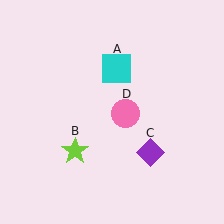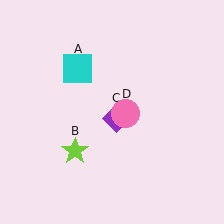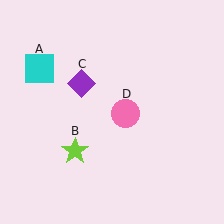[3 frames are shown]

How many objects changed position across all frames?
2 objects changed position: cyan square (object A), purple diamond (object C).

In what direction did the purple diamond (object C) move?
The purple diamond (object C) moved up and to the left.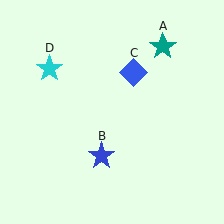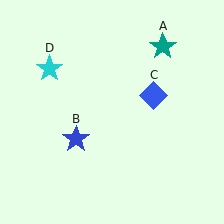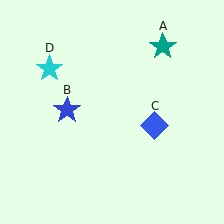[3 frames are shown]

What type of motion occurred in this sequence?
The blue star (object B), blue diamond (object C) rotated clockwise around the center of the scene.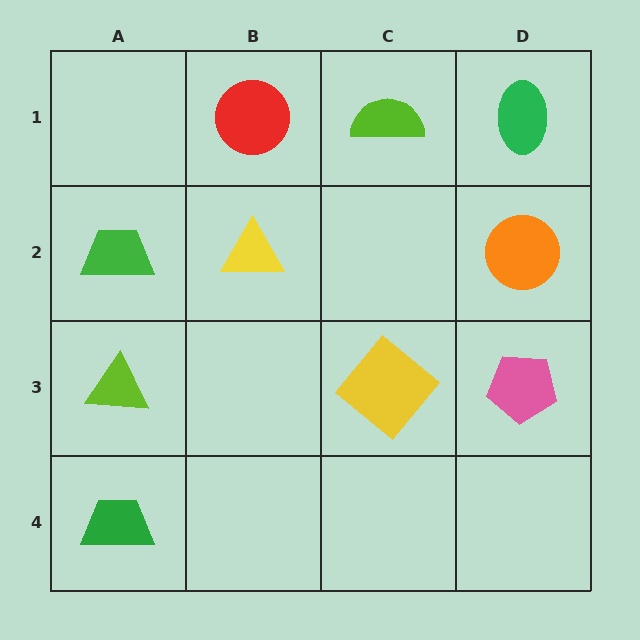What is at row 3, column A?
A lime triangle.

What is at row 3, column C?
A yellow diamond.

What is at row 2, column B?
A yellow triangle.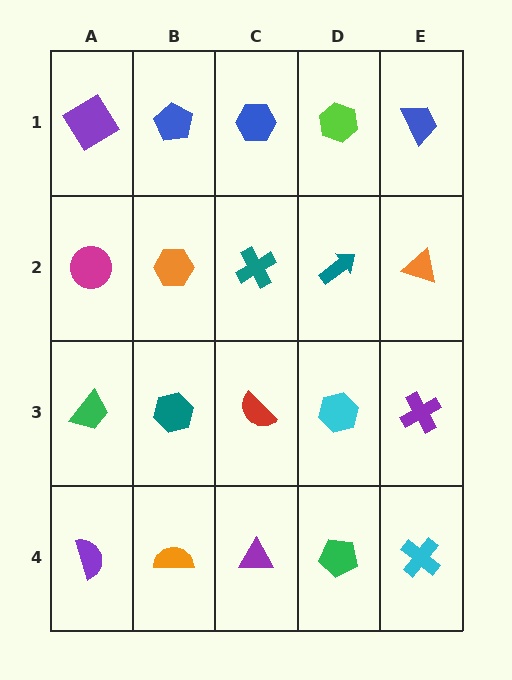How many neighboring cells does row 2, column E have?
3.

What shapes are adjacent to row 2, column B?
A blue pentagon (row 1, column B), a teal hexagon (row 3, column B), a magenta circle (row 2, column A), a teal cross (row 2, column C).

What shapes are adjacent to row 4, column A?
A green trapezoid (row 3, column A), an orange semicircle (row 4, column B).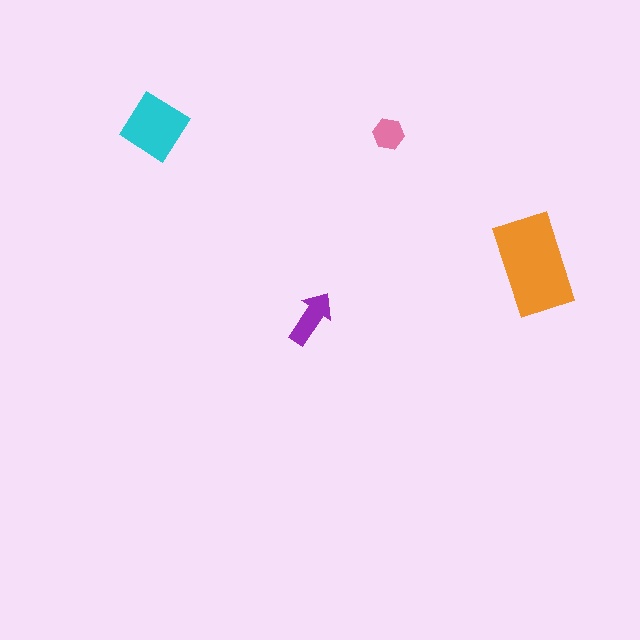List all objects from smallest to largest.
The pink hexagon, the purple arrow, the cyan diamond, the orange rectangle.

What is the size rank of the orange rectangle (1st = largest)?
1st.